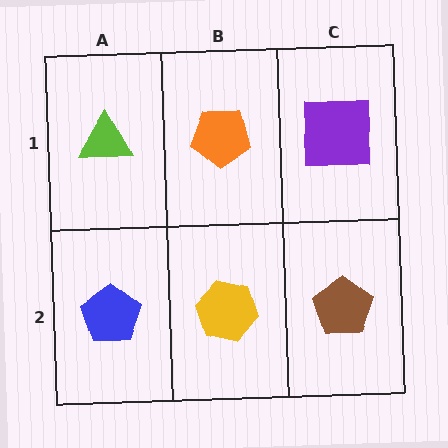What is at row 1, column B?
An orange pentagon.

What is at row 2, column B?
A yellow hexagon.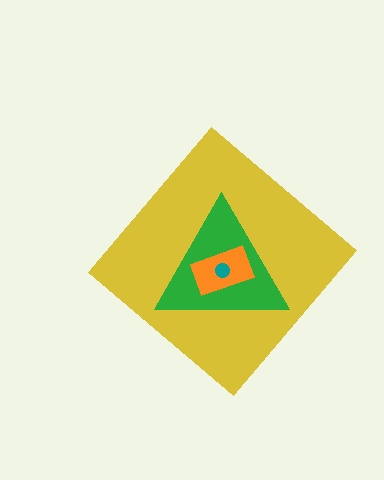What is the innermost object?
The teal circle.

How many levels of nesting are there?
4.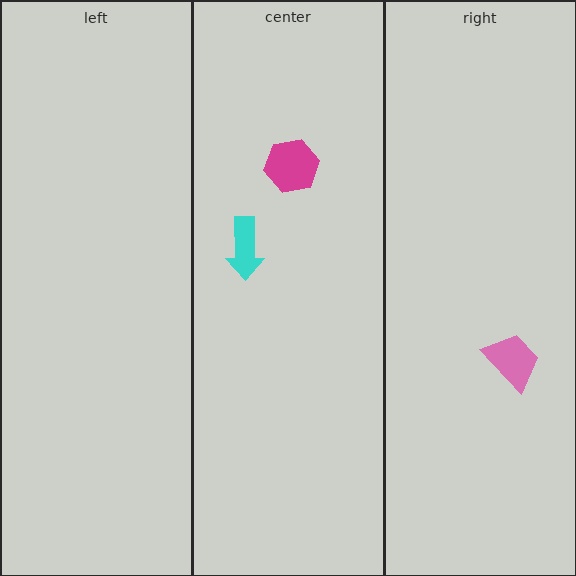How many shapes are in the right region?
1.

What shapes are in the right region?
The pink trapezoid.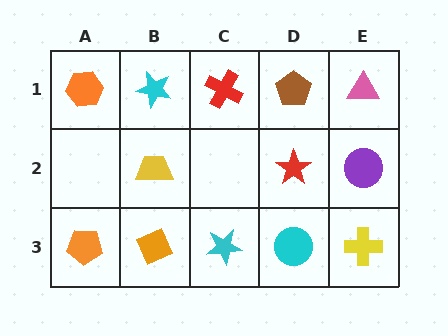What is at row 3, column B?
An orange diamond.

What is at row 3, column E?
A yellow cross.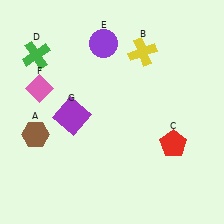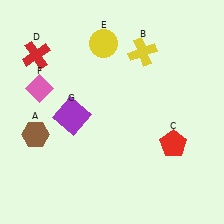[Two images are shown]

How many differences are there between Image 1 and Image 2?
There are 2 differences between the two images.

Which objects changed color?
D changed from green to red. E changed from purple to yellow.